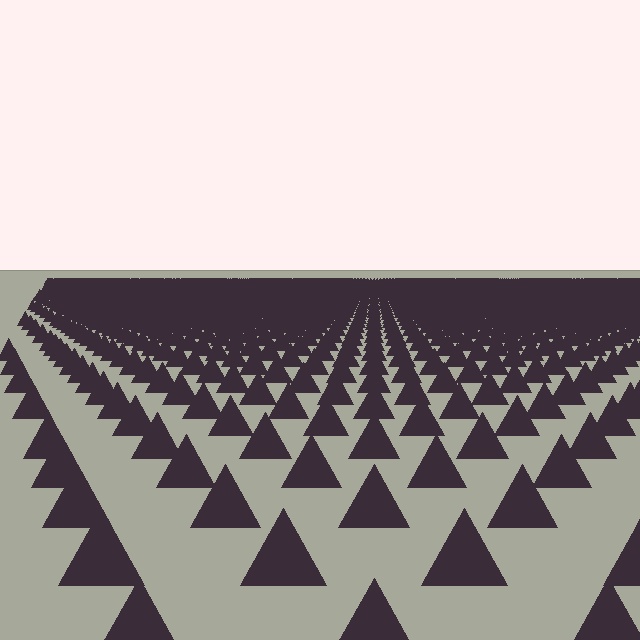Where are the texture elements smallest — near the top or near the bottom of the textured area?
Near the top.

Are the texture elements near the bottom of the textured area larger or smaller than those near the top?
Larger. Near the bottom, elements are closer to the viewer and appear at a bigger on-screen size.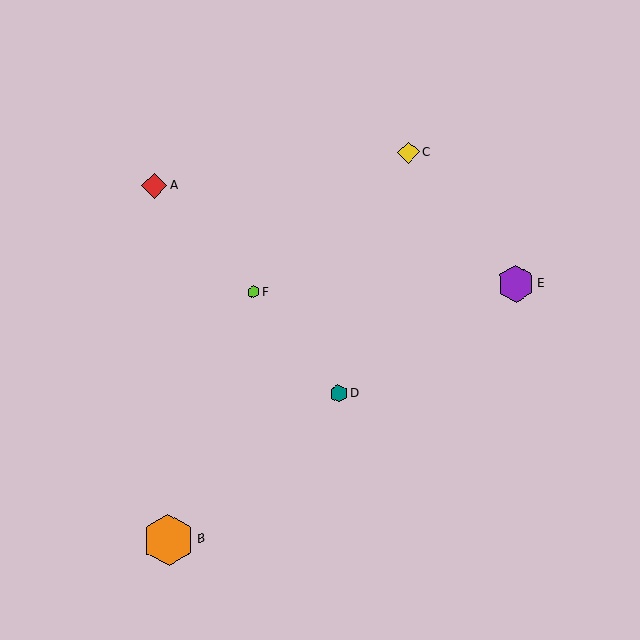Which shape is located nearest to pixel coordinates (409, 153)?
The yellow diamond (labeled C) at (408, 152) is nearest to that location.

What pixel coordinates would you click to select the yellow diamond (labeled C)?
Click at (408, 152) to select the yellow diamond C.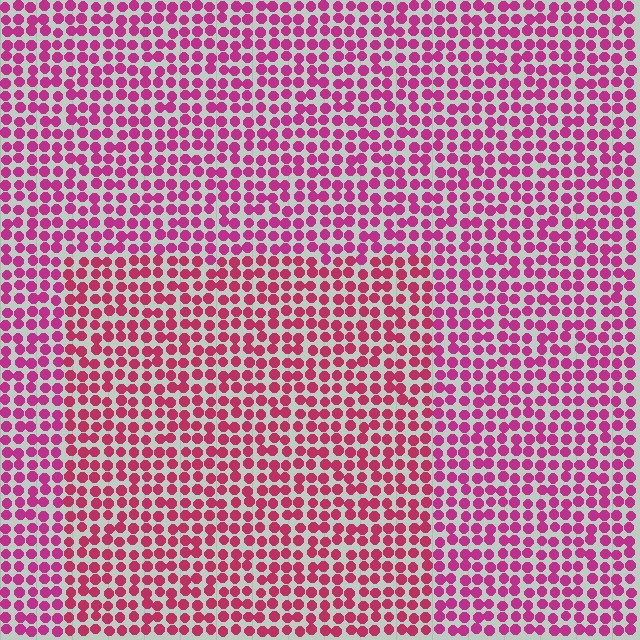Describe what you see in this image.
The image is filled with small magenta elements in a uniform arrangement. A rectangle-shaped region is visible where the elements are tinted to a slightly different hue, forming a subtle color boundary.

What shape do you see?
I see a rectangle.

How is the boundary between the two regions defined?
The boundary is defined purely by a slight shift in hue (about 18 degrees). Spacing, size, and orientation are identical on both sides.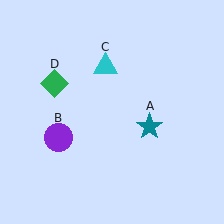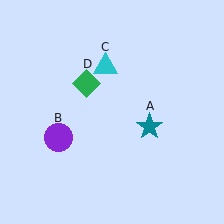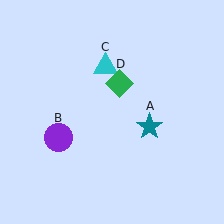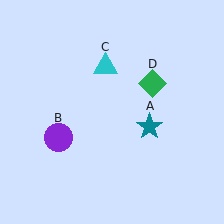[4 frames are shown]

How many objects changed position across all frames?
1 object changed position: green diamond (object D).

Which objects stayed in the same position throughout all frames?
Teal star (object A) and purple circle (object B) and cyan triangle (object C) remained stationary.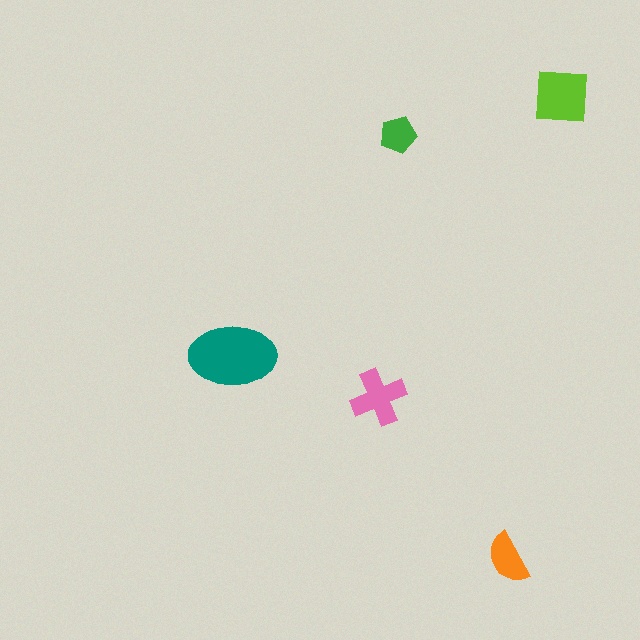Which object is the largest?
The teal ellipse.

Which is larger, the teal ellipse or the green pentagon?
The teal ellipse.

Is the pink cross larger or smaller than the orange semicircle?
Larger.